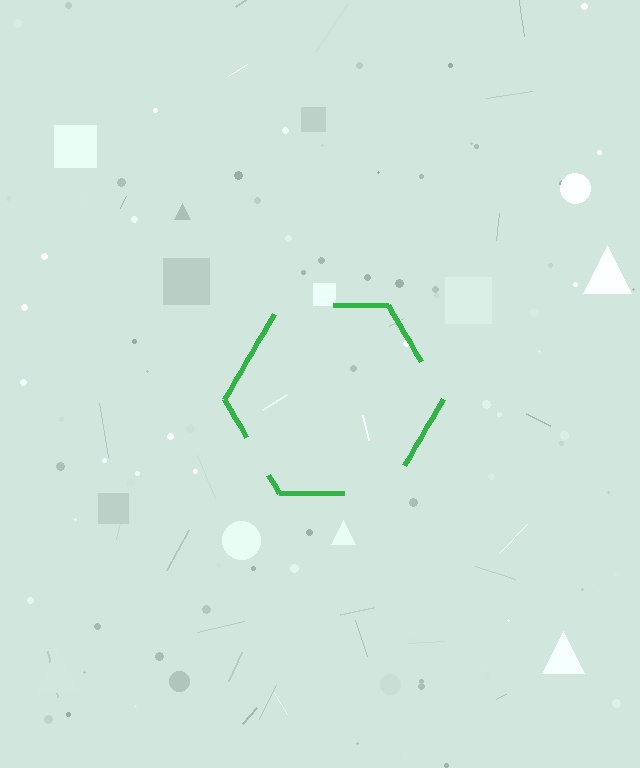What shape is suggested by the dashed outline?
The dashed outline suggests a hexagon.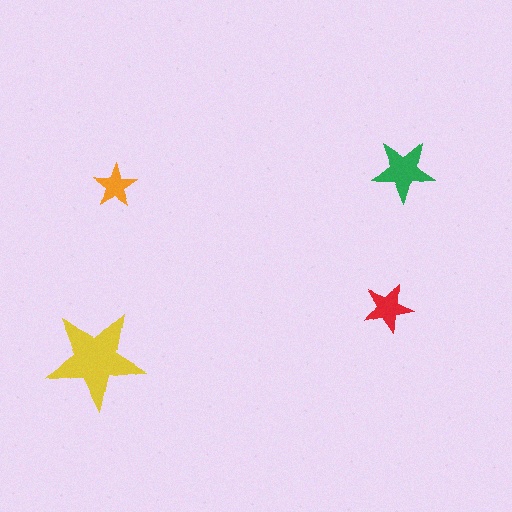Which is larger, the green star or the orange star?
The green one.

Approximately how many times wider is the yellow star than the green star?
About 1.5 times wider.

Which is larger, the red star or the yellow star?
The yellow one.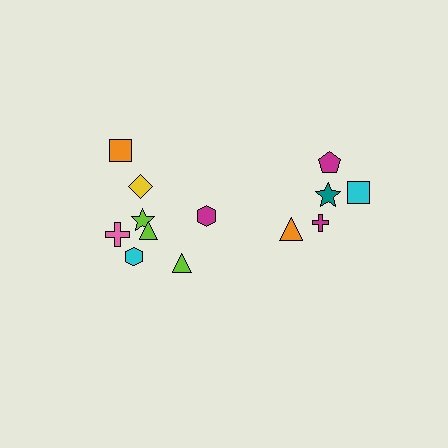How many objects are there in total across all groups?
There are 13 objects.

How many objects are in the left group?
There are 8 objects.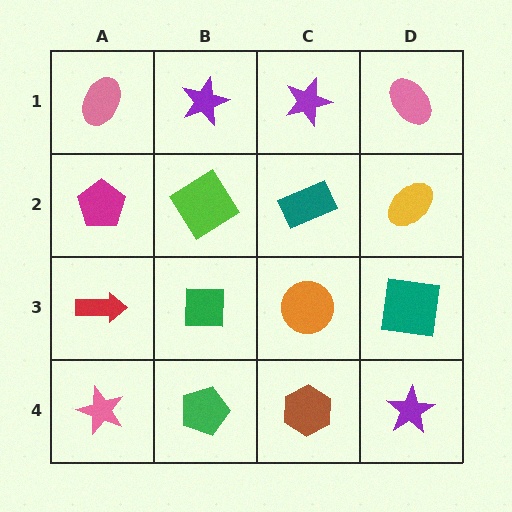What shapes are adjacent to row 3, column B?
A lime diamond (row 2, column B), a green pentagon (row 4, column B), a red arrow (row 3, column A), an orange circle (row 3, column C).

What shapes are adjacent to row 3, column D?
A yellow ellipse (row 2, column D), a purple star (row 4, column D), an orange circle (row 3, column C).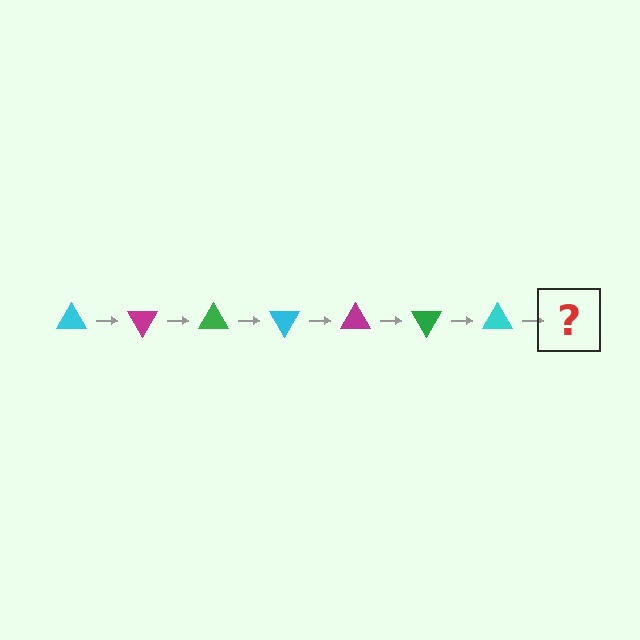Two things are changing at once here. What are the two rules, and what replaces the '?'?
The two rules are that it rotates 60 degrees each step and the color cycles through cyan, magenta, and green. The '?' should be a magenta triangle, rotated 420 degrees from the start.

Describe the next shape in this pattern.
It should be a magenta triangle, rotated 420 degrees from the start.